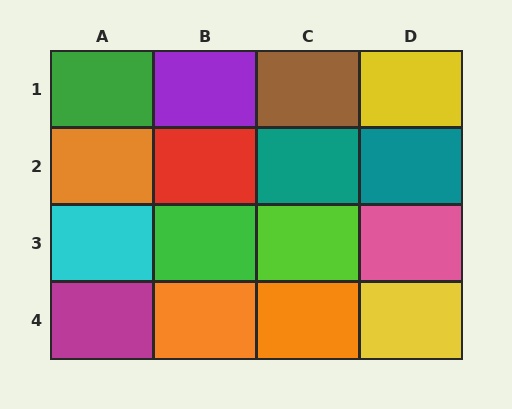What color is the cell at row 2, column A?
Orange.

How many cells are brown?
1 cell is brown.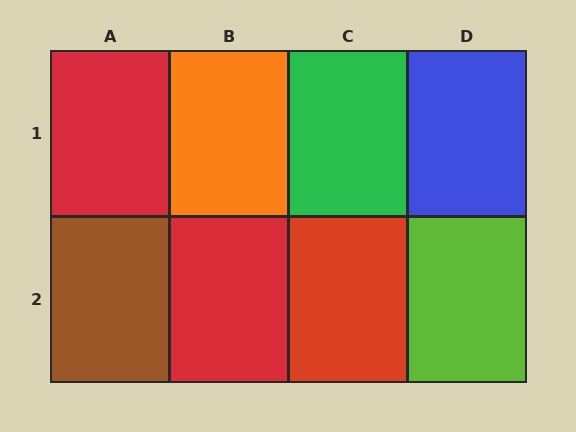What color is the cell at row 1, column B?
Orange.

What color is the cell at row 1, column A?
Red.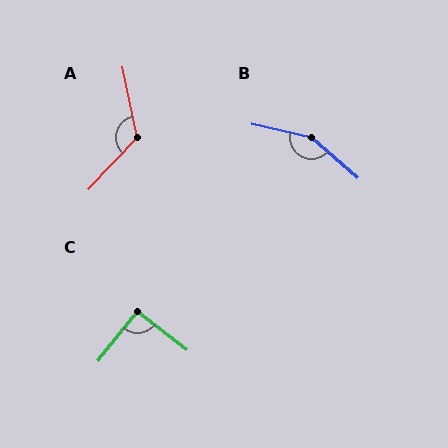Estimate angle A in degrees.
Approximately 125 degrees.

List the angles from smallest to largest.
C (91°), A (125°), B (152°).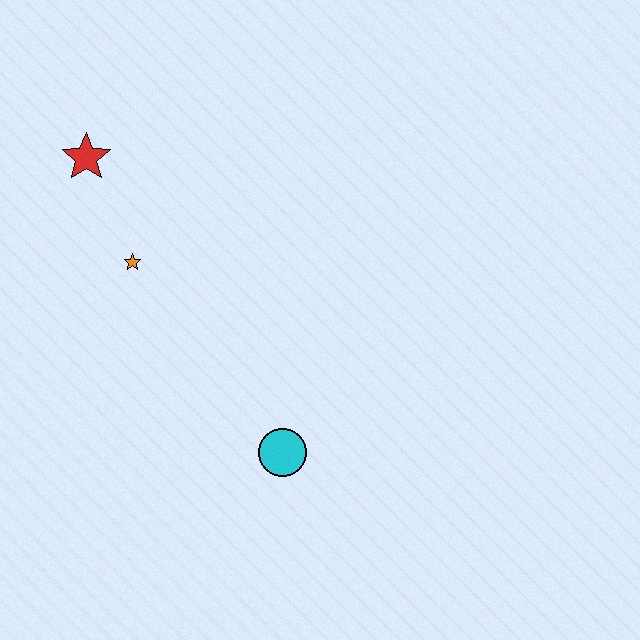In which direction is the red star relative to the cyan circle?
The red star is above the cyan circle.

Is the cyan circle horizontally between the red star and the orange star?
No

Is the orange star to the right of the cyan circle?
No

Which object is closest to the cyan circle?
The orange star is closest to the cyan circle.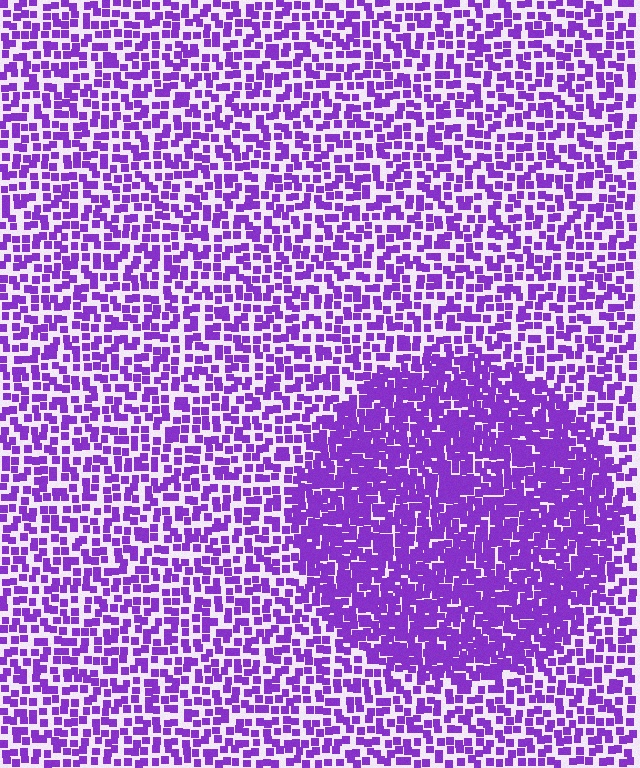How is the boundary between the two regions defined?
The boundary is defined by a change in element density (approximately 1.9x ratio). All elements are the same color, size, and shape.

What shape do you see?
I see a circle.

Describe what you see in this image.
The image contains small purple elements arranged at two different densities. A circle-shaped region is visible where the elements are more densely packed than the surrounding area.